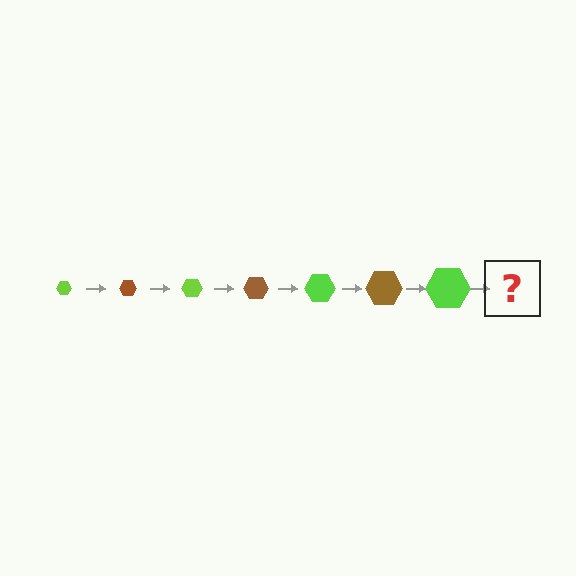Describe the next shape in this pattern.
It should be a brown hexagon, larger than the previous one.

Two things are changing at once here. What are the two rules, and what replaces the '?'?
The two rules are that the hexagon grows larger each step and the color cycles through lime and brown. The '?' should be a brown hexagon, larger than the previous one.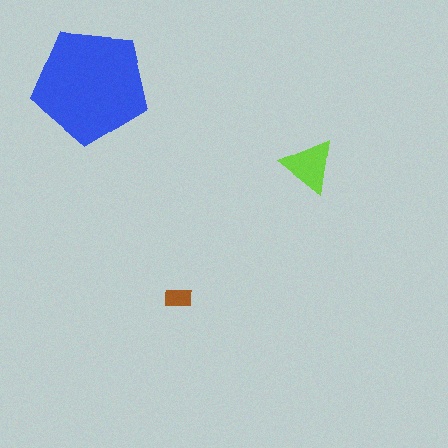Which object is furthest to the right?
The lime triangle is rightmost.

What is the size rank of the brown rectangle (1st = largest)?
3rd.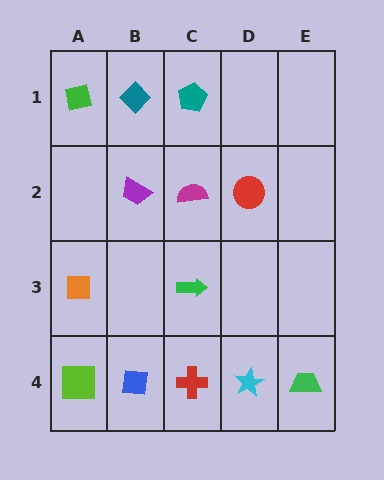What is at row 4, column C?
A red cross.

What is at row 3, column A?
An orange square.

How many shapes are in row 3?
2 shapes.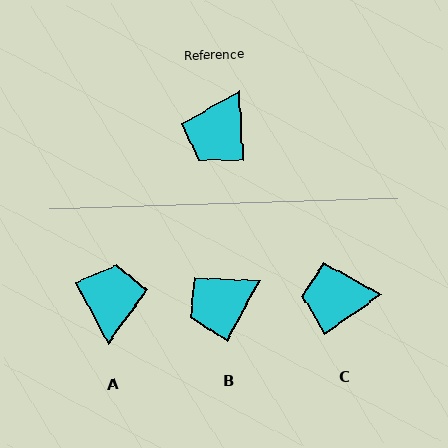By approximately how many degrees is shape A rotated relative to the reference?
Approximately 155 degrees clockwise.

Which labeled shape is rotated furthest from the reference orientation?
A, about 155 degrees away.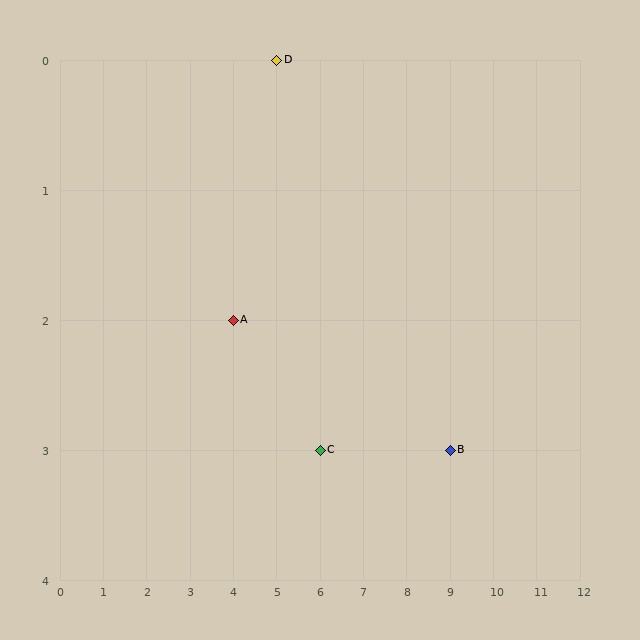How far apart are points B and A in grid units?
Points B and A are 5 columns and 1 row apart (about 5.1 grid units diagonally).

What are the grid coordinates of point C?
Point C is at grid coordinates (6, 3).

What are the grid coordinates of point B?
Point B is at grid coordinates (9, 3).